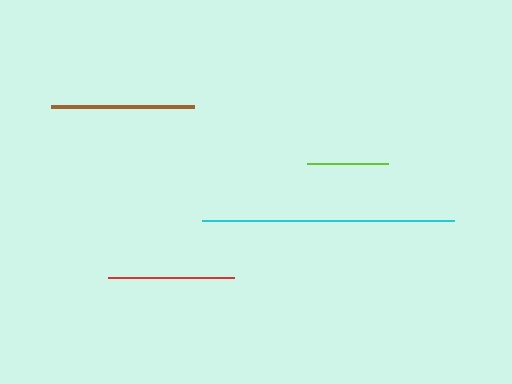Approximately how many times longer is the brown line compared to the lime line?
The brown line is approximately 1.7 times the length of the lime line.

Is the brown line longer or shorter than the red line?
The brown line is longer than the red line.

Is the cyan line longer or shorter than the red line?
The cyan line is longer than the red line.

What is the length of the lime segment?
The lime segment is approximately 82 pixels long.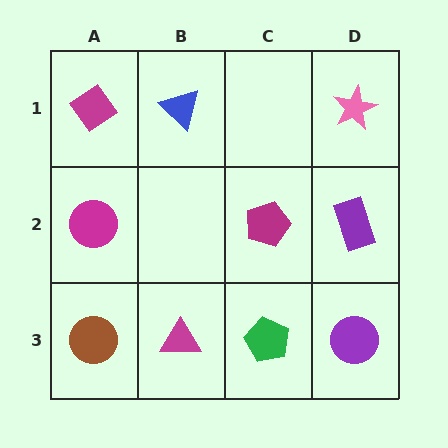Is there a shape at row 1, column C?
No, that cell is empty.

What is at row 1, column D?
A pink star.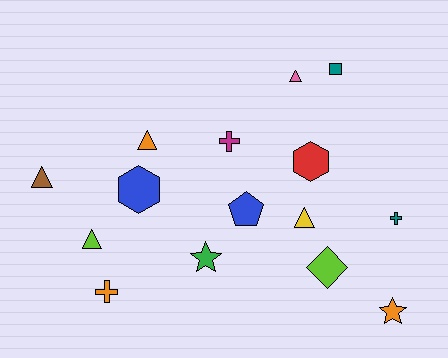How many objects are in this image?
There are 15 objects.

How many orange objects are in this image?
There are 3 orange objects.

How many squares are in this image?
There is 1 square.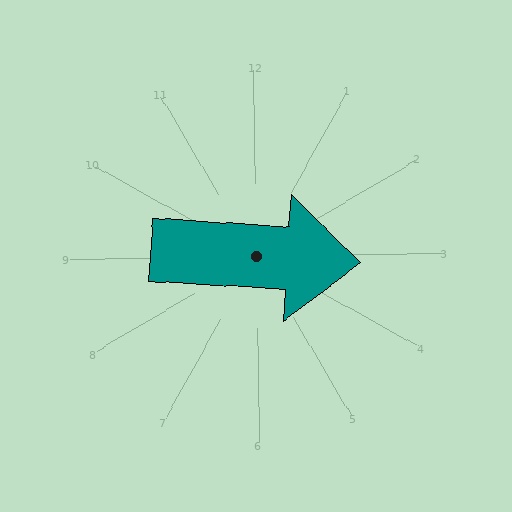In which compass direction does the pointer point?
East.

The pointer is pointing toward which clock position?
Roughly 3 o'clock.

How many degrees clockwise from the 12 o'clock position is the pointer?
Approximately 95 degrees.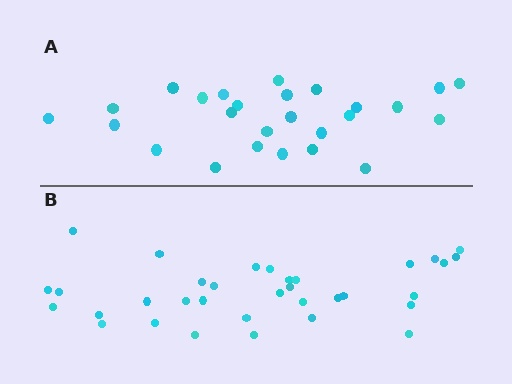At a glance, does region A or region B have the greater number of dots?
Region B (the bottom region) has more dots.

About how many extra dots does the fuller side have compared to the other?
Region B has roughly 8 or so more dots than region A.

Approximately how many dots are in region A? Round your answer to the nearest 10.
About 30 dots. (The exact count is 26, which rounds to 30.)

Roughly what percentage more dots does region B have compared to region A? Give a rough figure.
About 30% more.